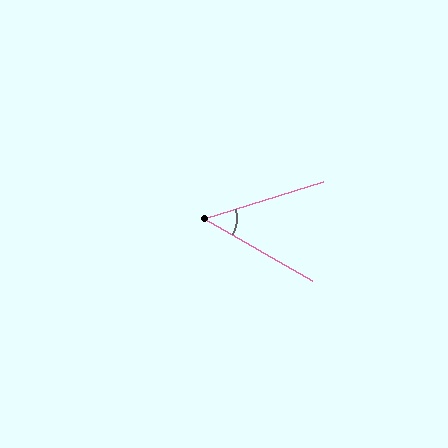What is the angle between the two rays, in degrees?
Approximately 47 degrees.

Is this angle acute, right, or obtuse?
It is acute.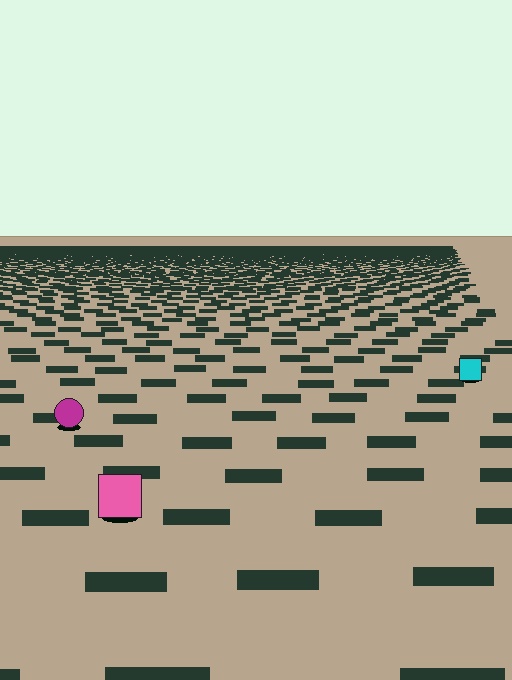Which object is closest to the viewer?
The pink square is closest. The texture marks near it are larger and more spread out.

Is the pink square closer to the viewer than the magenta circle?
Yes. The pink square is closer — you can tell from the texture gradient: the ground texture is coarser near it.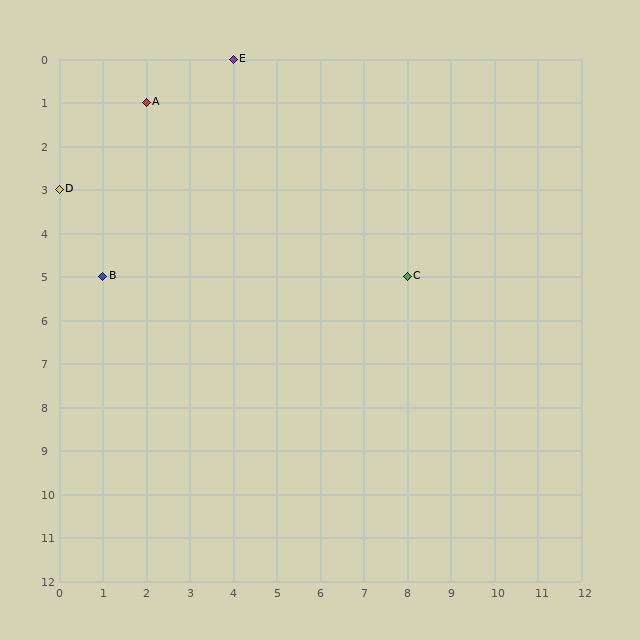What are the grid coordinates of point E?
Point E is at grid coordinates (4, 0).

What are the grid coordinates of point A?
Point A is at grid coordinates (2, 1).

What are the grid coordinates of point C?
Point C is at grid coordinates (8, 5).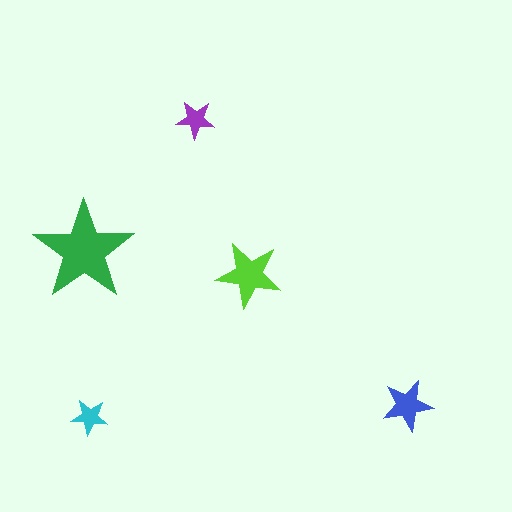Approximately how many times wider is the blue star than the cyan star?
About 1.5 times wider.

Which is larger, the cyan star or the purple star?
The purple one.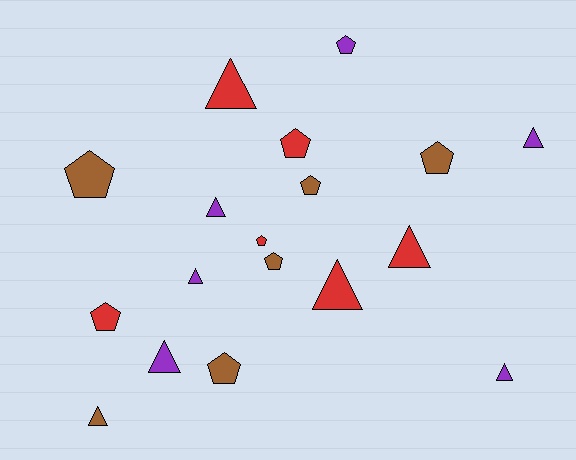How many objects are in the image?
There are 18 objects.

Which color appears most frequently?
Red, with 6 objects.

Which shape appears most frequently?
Triangle, with 9 objects.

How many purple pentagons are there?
There is 1 purple pentagon.